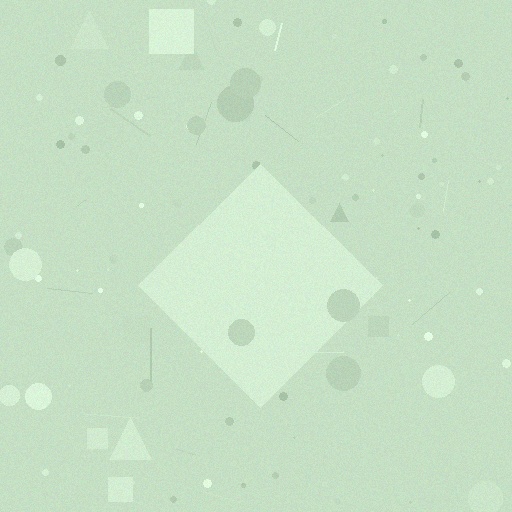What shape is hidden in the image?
A diamond is hidden in the image.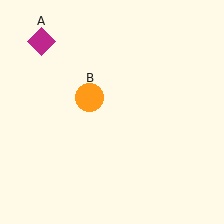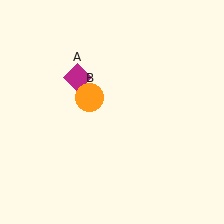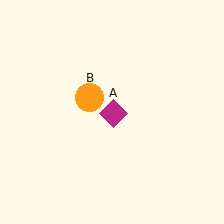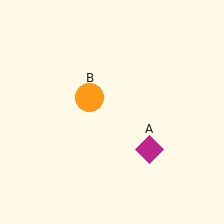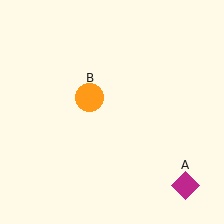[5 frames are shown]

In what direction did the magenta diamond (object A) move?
The magenta diamond (object A) moved down and to the right.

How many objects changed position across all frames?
1 object changed position: magenta diamond (object A).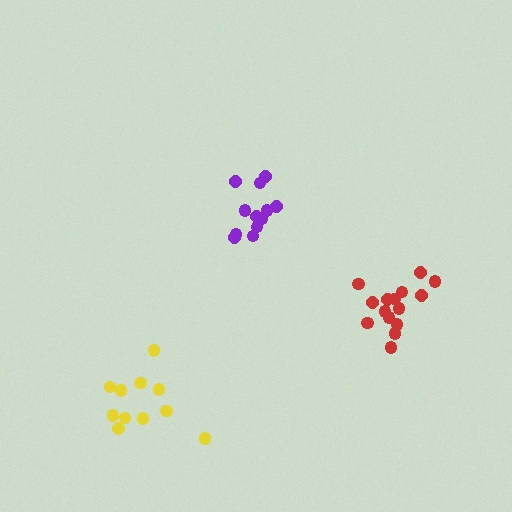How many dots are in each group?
Group 1: 12 dots, Group 2: 11 dots, Group 3: 15 dots (38 total).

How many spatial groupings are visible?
There are 3 spatial groupings.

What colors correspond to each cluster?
The clusters are colored: purple, yellow, red.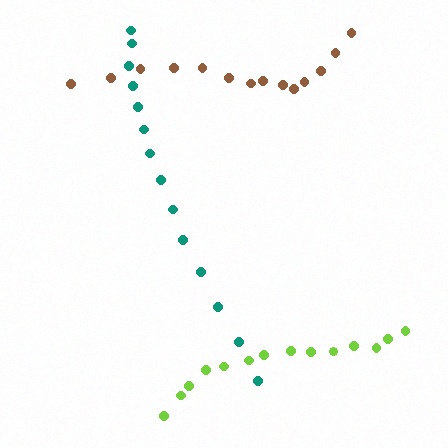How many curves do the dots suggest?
There are 3 distinct paths.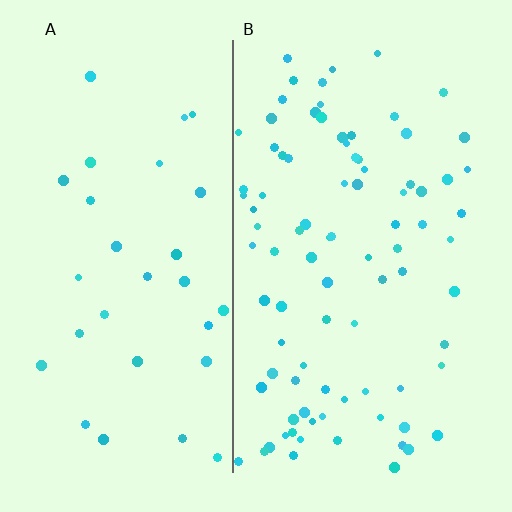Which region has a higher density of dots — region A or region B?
B (the right).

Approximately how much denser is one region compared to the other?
Approximately 2.9× — region B over region A.